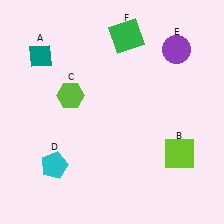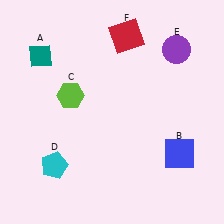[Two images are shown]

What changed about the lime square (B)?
In Image 1, B is lime. In Image 2, it changed to blue.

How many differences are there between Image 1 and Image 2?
There are 2 differences between the two images.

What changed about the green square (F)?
In Image 1, F is green. In Image 2, it changed to red.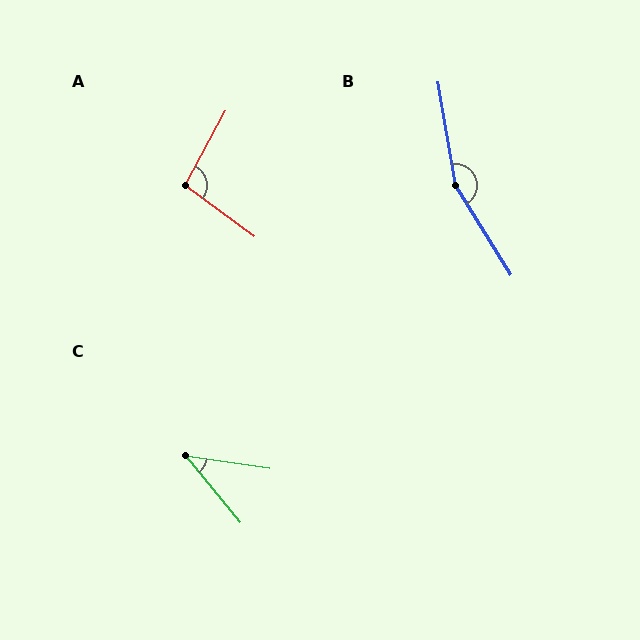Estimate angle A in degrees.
Approximately 98 degrees.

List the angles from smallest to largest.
C (43°), A (98°), B (158°).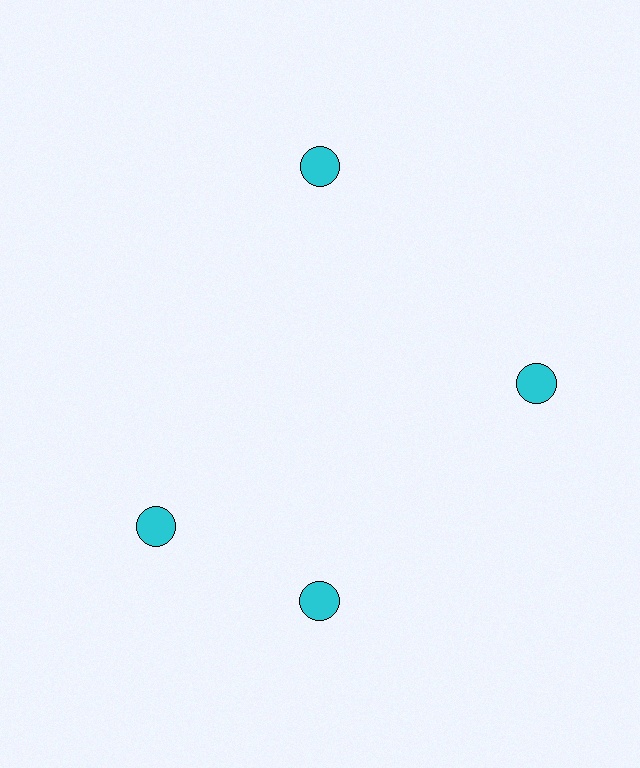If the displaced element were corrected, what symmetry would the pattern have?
It would have 4-fold rotational symmetry — the pattern would map onto itself every 90 degrees.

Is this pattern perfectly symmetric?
No. The 4 cyan circles are arranged in a ring, but one element near the 9 o'clock position is rotated out of alignment along the ring, breaking the 4-fold rotational symmetry.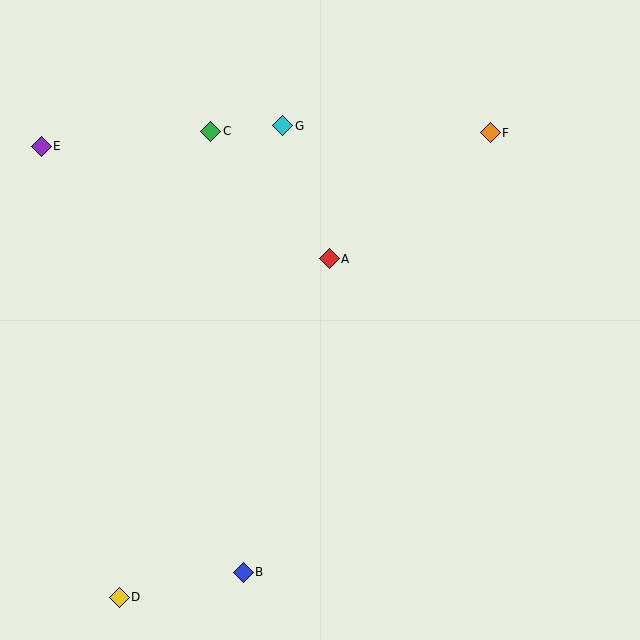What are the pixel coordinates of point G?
Point G is at (283, 126).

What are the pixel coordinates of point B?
Point B is at (243, 572).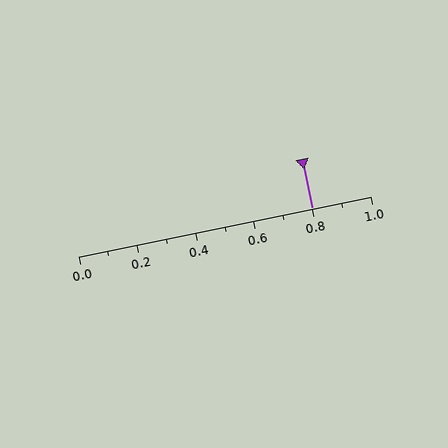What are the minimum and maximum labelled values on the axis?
The axis runs from 0.0 to 1.0.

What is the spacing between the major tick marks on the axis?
The major ticks are spaced 0.2 apart.